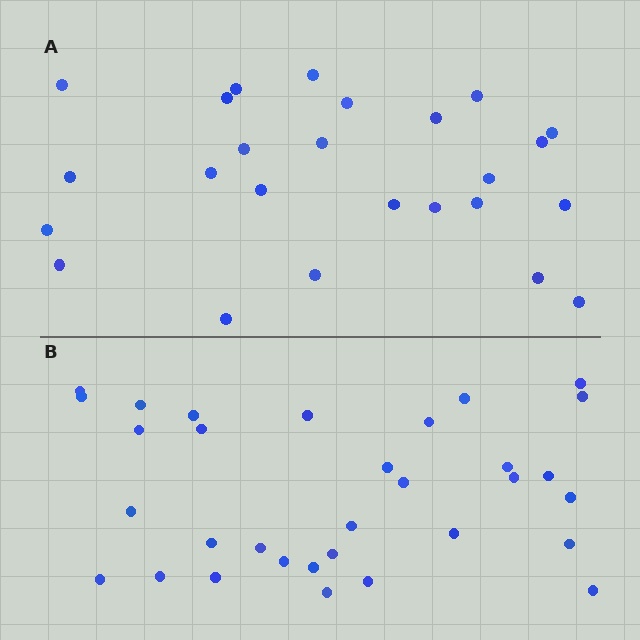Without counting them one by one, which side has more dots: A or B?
Region B (the bottom region) has more dots.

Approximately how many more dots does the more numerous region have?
Region B has roughly 8 or so more dots than region A.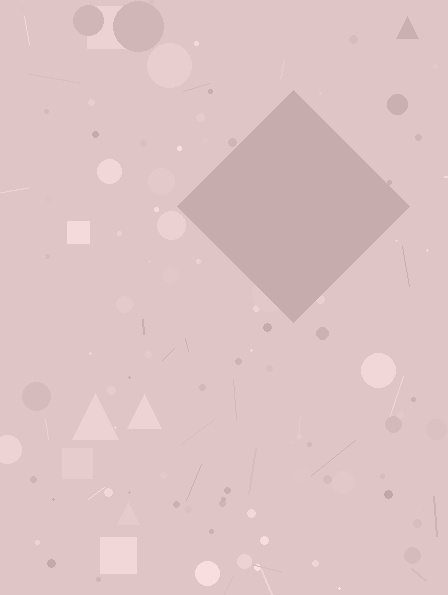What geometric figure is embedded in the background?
A diamond is embedded in the background.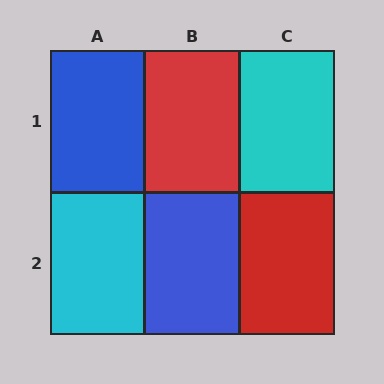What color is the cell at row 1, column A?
Blue.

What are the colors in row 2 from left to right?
Cyan, blue, red.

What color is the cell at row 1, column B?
Red.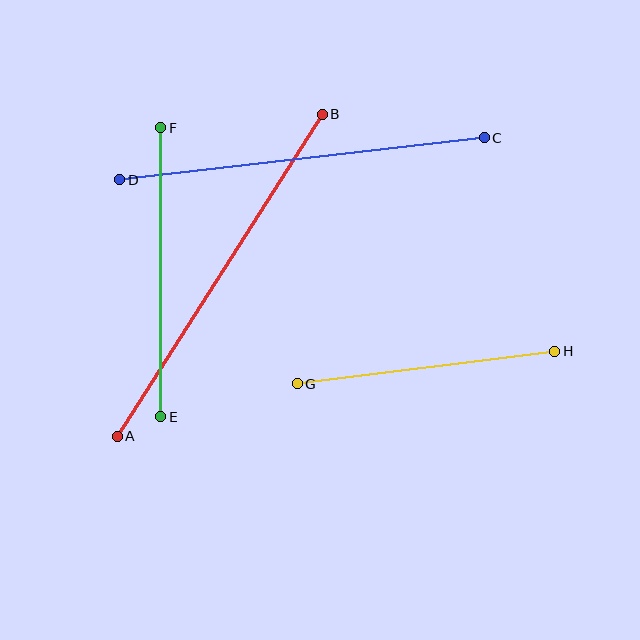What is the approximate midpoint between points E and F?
The midpoint is at approximately (161, 272) pixels.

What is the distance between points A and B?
The distance is approximately 382 pixels.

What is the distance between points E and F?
The distance is approximately 289 pixels.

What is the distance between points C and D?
The distance is approximately 367 pixels.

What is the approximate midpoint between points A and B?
The midpoint is at approximately (220, 275) pixels.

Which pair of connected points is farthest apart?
Points A and B are farthest apart.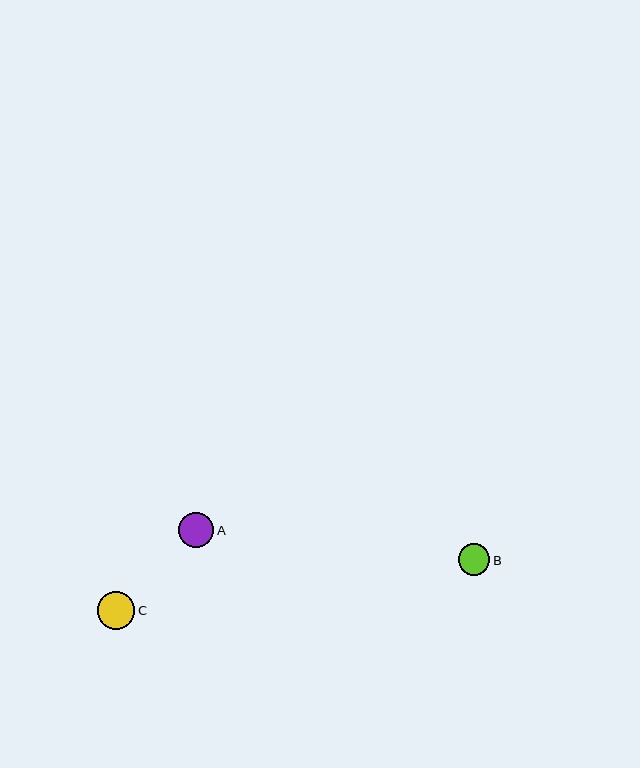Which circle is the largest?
Circle C is the largest with a size of approximately 38 pixels.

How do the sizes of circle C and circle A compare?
Circle C and circle A are approximately the same size.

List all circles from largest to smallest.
From largest to smallest: C, A, B.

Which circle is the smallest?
Circle B is the smallest with a size of approximately 31 pixels.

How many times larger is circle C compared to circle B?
Circle C is approximately 1.2 times the size of circle B.